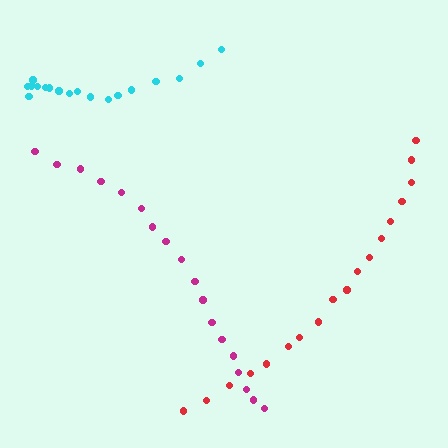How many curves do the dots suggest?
There are 3 distinct paths.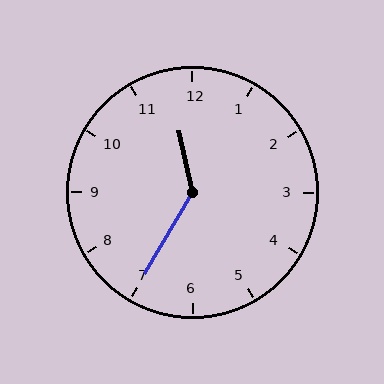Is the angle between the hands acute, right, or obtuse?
It is obtuse.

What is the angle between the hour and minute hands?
Approximately 138 degrees.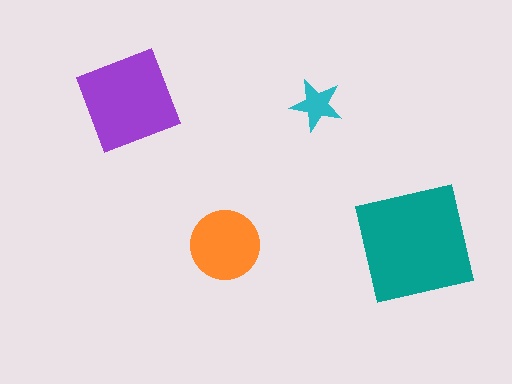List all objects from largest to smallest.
The teal square, the purple diamond, the orange circle, the cyan star.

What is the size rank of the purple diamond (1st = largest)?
2nd.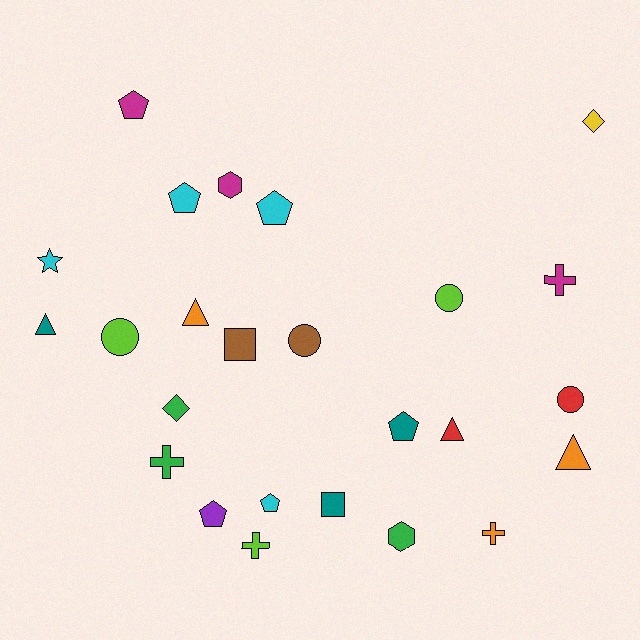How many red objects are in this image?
There are 2 red objects.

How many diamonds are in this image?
There are 2 diamonds.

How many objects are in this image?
There are 25 objects.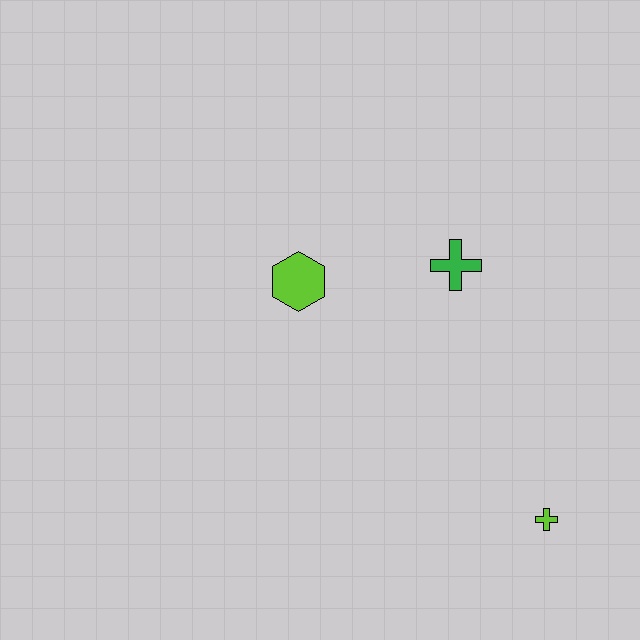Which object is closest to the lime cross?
The green cross is closest to the lime cross.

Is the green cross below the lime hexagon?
No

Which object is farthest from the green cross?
The lime cross is farthest from the green cross.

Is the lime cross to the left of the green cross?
No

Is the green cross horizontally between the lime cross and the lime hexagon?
Yes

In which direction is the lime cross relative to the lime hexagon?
The lime cross is to the right of the lime hexagon.